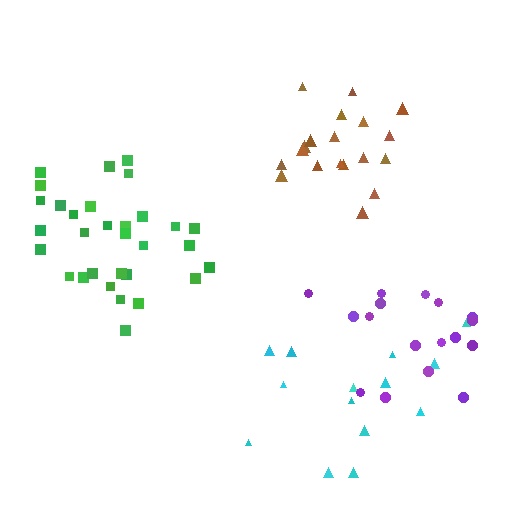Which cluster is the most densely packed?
Green.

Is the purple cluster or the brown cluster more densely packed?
Brown.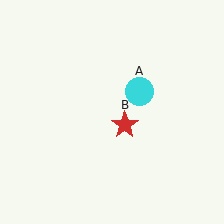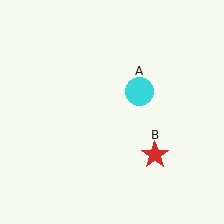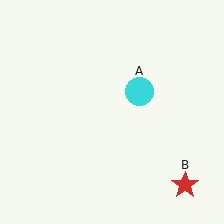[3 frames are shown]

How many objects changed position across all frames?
1 object changed position: red star (object B).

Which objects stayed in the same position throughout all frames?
Cyan circle (object A) remained stationary.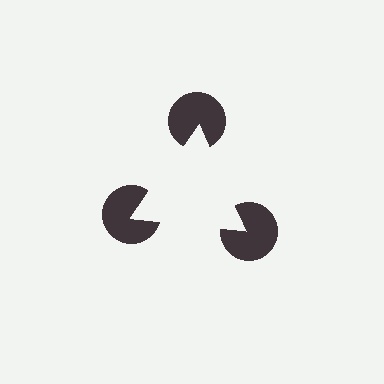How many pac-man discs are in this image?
There are 3 — one at each vertex of the illusory triangle.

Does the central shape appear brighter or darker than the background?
It typically appears slightly brighter than the background, even though no actual brightness change is drawn.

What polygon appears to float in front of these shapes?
An illusory triangle — its edges are inferred from the aligned wedge cuts in the pac-man discs, not physically drawn.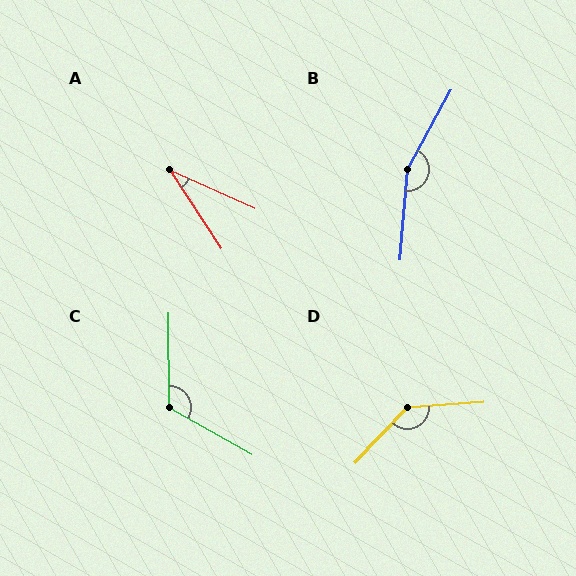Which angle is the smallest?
A, at approximately 33 degrees.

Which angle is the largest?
B, at approximately 156 degrees.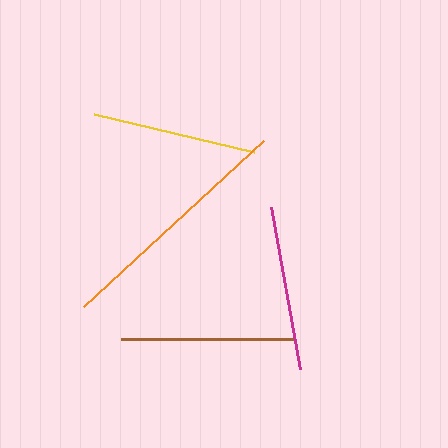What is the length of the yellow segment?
The yellow segment is approximately 165 pixels long.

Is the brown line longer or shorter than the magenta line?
The brown line is longer than the magenta line.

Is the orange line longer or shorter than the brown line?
The orange line is longer than the brown line.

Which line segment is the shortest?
The magenta line is the shortest at approximately 164 pixels.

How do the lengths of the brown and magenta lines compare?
The brown and magenta lines are approximately the same length.